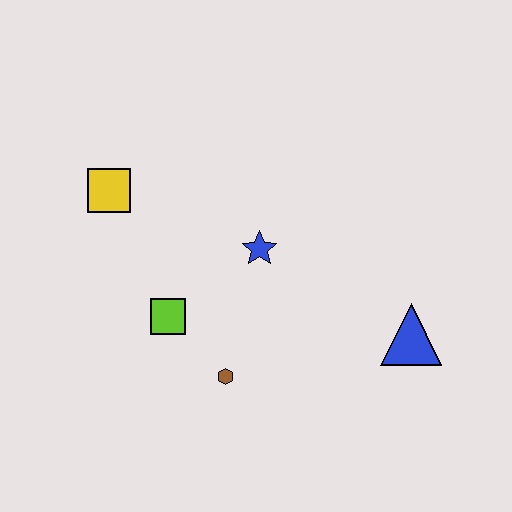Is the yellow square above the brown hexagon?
Yes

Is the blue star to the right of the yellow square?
Yes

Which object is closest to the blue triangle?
The blue star is closest to the blue triangle.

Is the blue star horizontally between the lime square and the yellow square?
No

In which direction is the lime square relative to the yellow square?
The lime square is below the yellow square.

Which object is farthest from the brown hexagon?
The yellow square is farthest from the brown hexagon.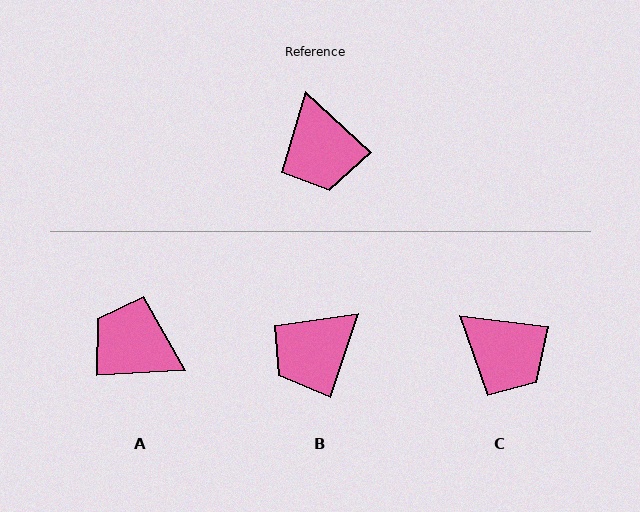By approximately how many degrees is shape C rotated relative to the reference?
Approximately 36 degrees counter-clockwise.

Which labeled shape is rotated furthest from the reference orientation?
A, about 134 degrees away.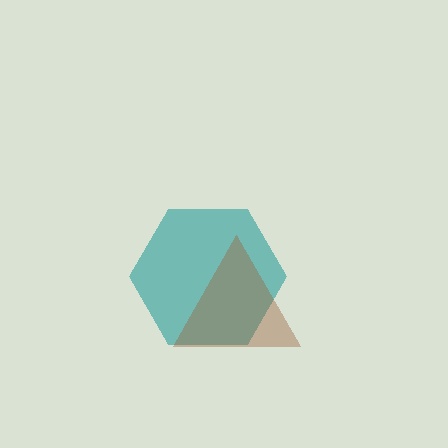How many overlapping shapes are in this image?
There are 2 overlapping shapes in the image.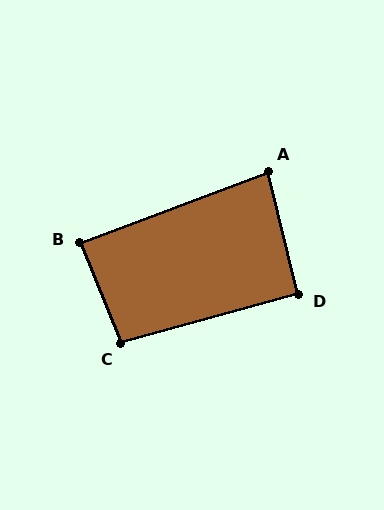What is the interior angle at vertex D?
Approximately 92 degrees (approximately right).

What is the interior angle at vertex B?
Approximately 88 degrees (approximately right).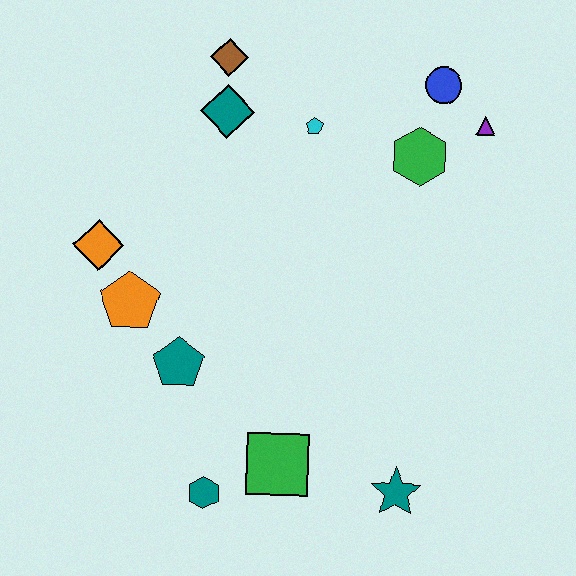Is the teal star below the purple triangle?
Yes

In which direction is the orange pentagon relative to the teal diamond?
The orange pentagon is below the teal diamond.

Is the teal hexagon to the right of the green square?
No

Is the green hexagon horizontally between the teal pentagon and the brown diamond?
No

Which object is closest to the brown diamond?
The teal diamond is closest to the brown diamond.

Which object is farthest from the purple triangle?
The teal hexagon is farthest from the purple triangle.